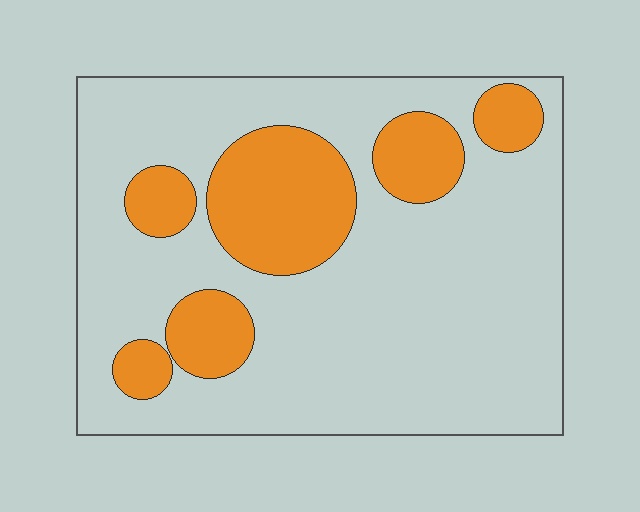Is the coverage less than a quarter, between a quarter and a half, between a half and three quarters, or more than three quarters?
Less than a quarter.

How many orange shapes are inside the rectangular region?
6.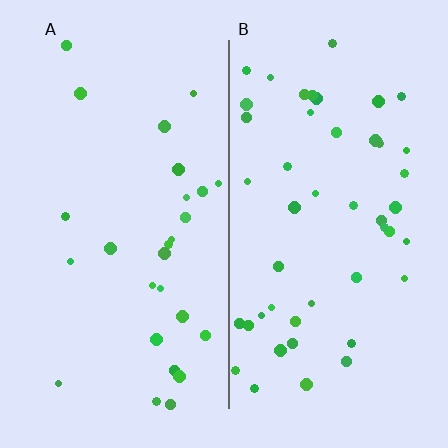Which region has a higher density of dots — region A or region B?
B (the right).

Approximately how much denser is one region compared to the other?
Approximately 1.8× — region B over region A.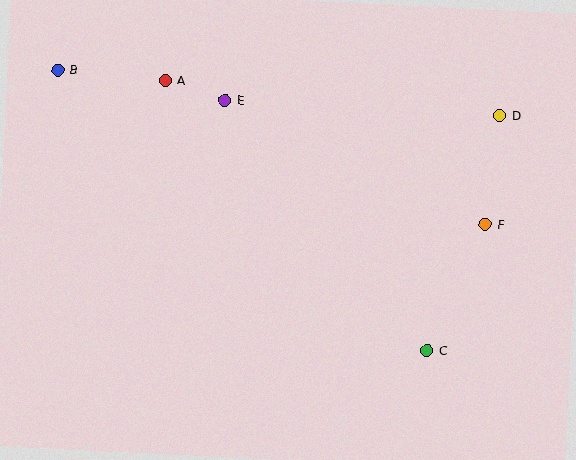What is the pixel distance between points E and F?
The distance between E and F is 288 pixels.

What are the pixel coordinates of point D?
Point D is at (500, 115).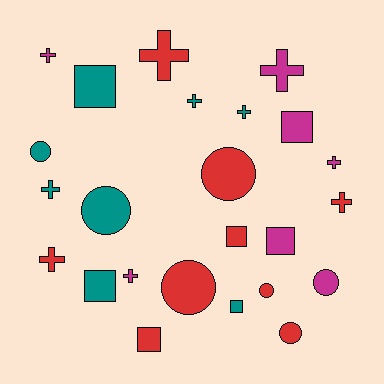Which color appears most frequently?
Red, with 9 objects.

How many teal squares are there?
There are 3 teal squares.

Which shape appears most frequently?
Cross, with 10 objects.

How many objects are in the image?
There are 24 objects.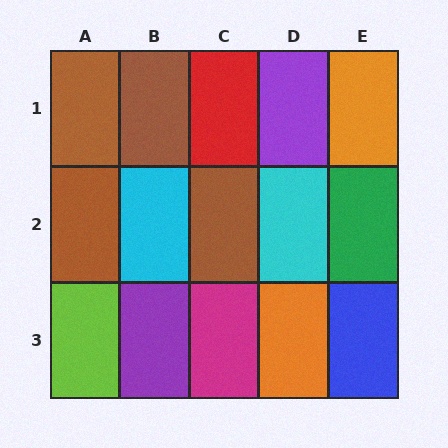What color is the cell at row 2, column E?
Green.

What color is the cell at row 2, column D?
Cyan.